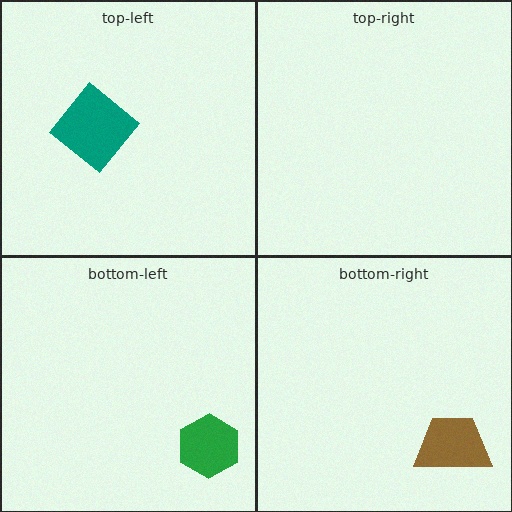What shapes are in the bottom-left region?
The green hexagon.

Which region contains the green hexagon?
The bottom-left region.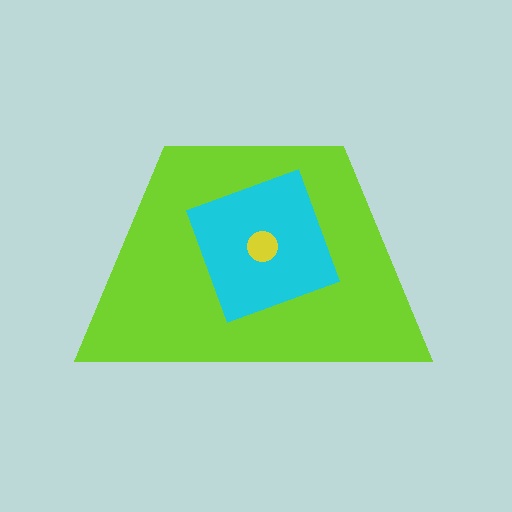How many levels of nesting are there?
3.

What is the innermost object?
The yellow circle.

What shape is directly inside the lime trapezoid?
The cyan square.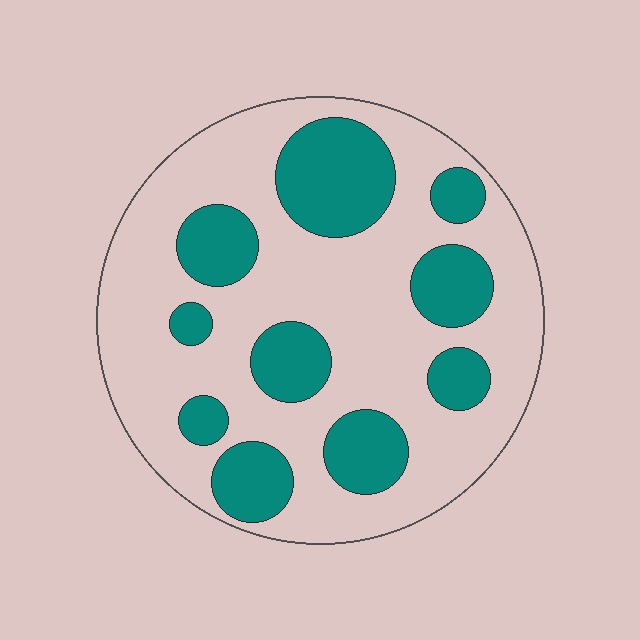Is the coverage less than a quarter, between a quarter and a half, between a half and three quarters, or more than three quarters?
Between a quarter and a half.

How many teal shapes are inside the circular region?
10.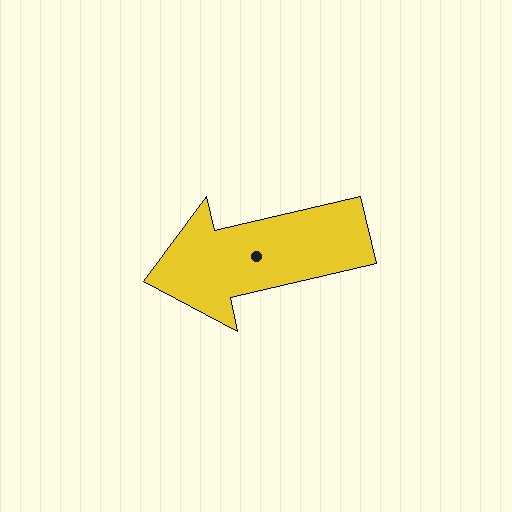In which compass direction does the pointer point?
West.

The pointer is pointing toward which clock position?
Roughly 9 o'clock.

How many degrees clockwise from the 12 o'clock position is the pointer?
Approximately 257 degrees.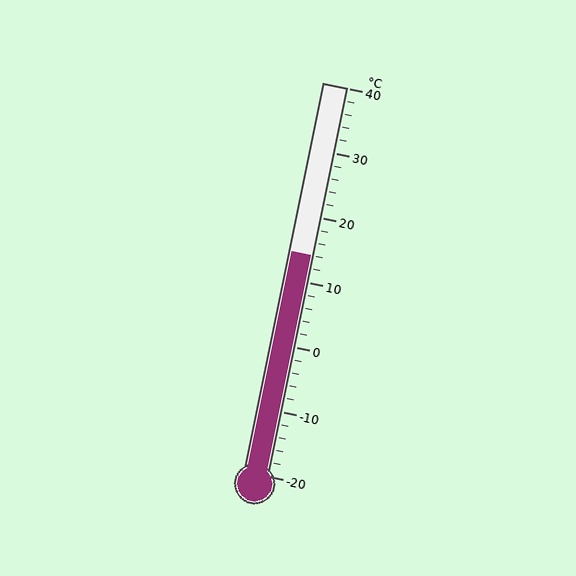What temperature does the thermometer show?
The thermometer shows approximately 14°C.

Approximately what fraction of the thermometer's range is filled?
The thermometer is filled to approximately 55% of its range.